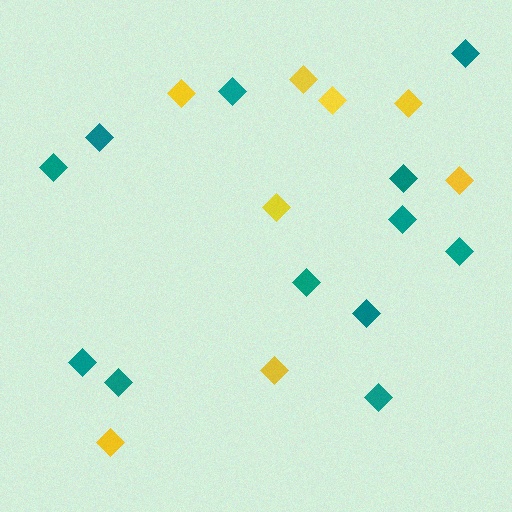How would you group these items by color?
There are 2 groups: one group of yellow diamonds (8) and one group of teal diamonds (12).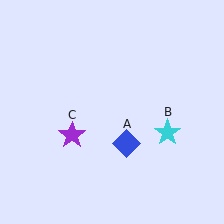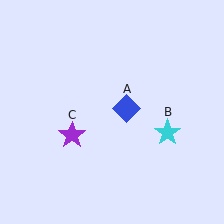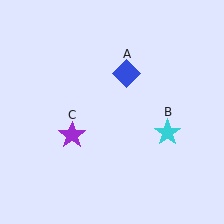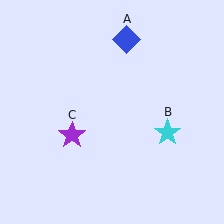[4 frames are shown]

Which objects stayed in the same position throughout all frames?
Cyan star (object B) and purple star (object C) remained stationary.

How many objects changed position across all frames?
1 object changed position: blue diamond (object A).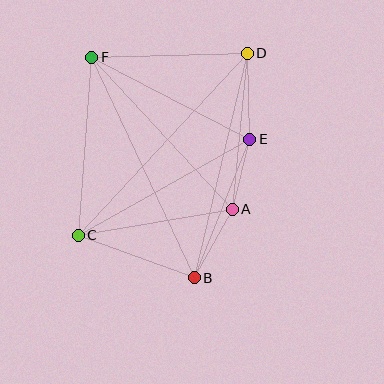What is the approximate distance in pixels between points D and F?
The distance between D and F is approximately 156 pixels.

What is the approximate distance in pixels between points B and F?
The distance between B and F is approximately 243 pixels.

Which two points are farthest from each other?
Points C and D are farthest from each other.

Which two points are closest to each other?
Points A and E are closest to each other.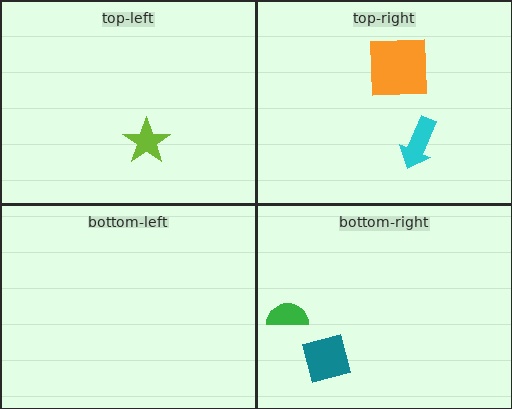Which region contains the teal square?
The bottom-right region.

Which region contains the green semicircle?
The bottom-right region.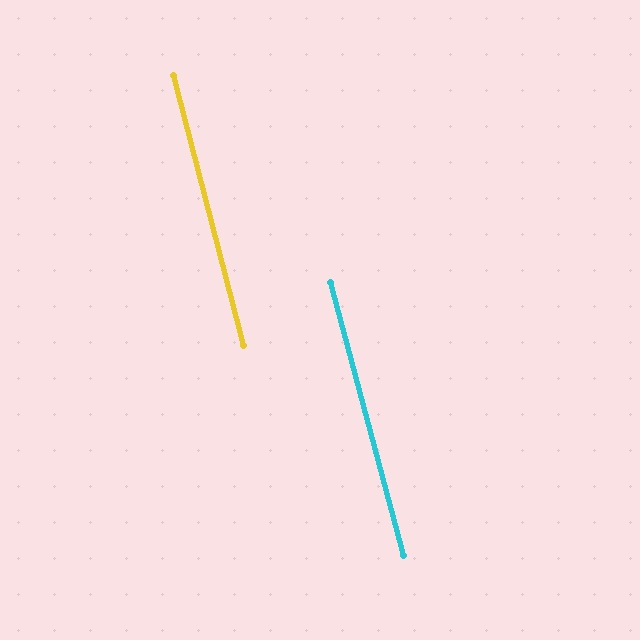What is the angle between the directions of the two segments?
Approximately 0 degrees.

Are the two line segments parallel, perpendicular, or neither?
Parallel — their directions differ by only 0.3°.